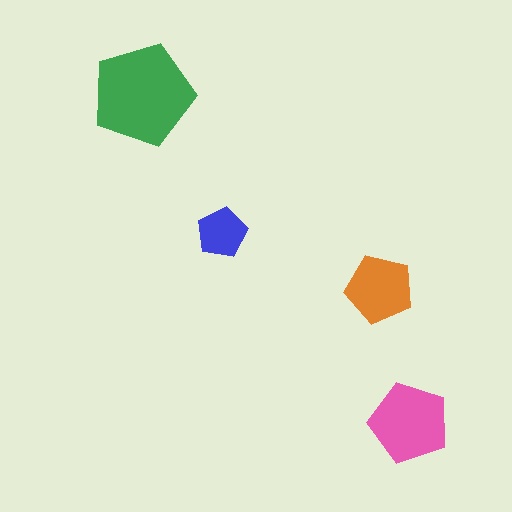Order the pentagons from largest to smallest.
the green one, the pink one, the orange one, the blue one.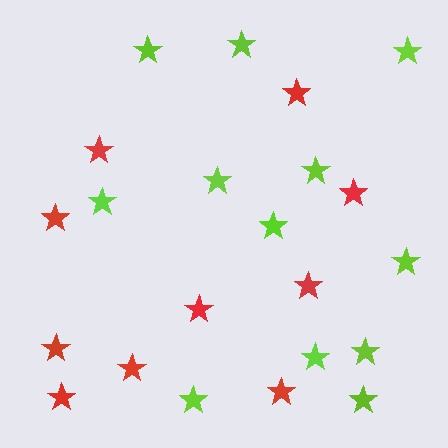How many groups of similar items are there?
There are 2 groups: one group of red stars (10) and one group of lime stars (12).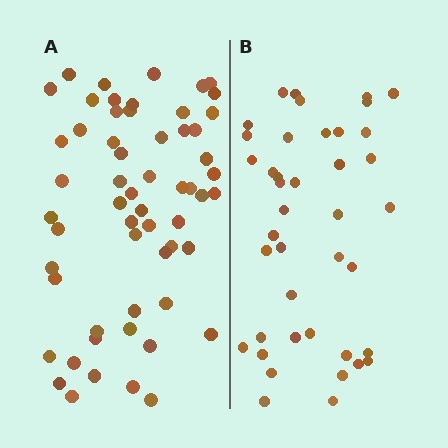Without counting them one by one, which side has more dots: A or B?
Region A (the left region) has more dots.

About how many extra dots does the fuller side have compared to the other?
Region A has approximately 15 more dots than region B.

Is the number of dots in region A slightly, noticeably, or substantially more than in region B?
Region A has noticeably more, but not dramatically so. The ratio is roughly 1.4 to 1.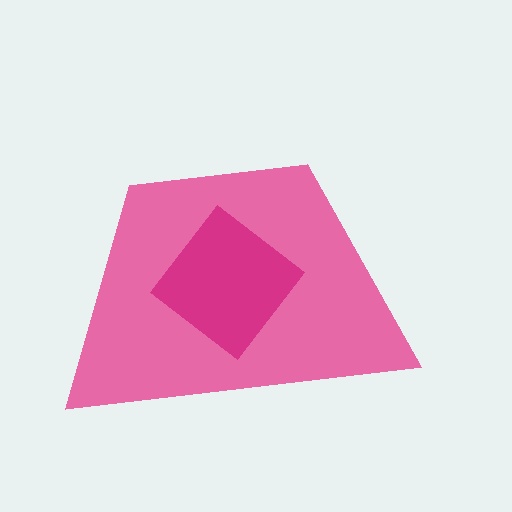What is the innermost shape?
The magenta diamond.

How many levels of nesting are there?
2.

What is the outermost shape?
The pink trapezoid.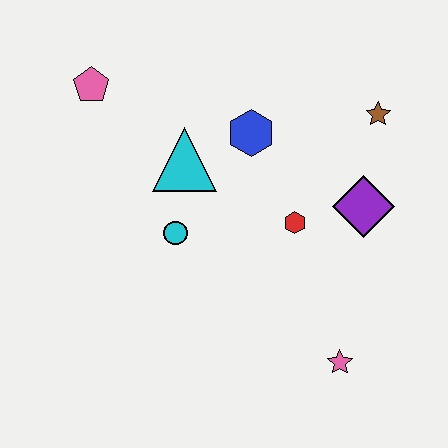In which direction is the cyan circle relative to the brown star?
The cyan circle is to the left of the brown star.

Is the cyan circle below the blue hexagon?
Yes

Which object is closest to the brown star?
The purple diamond is closest to the brown star.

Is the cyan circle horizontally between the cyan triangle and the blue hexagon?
No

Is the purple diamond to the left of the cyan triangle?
No